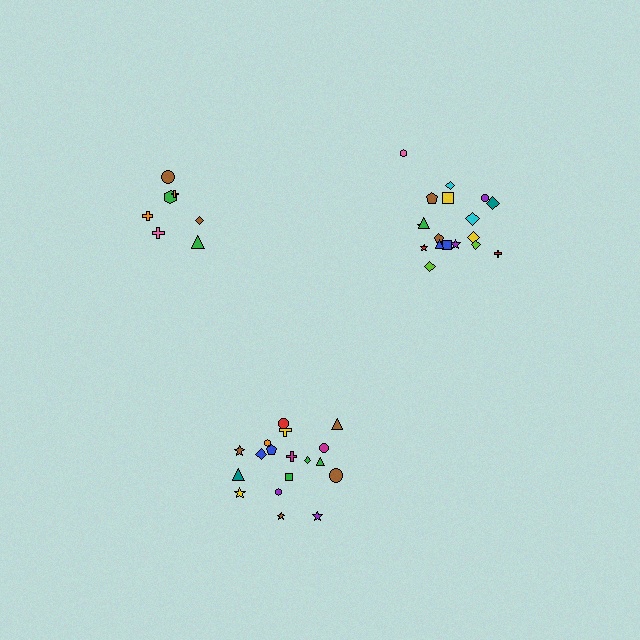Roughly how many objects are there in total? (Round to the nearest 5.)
Roughly 45 objects in total.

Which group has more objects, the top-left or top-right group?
The top-right group.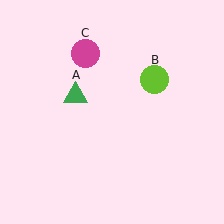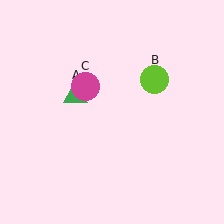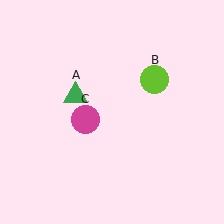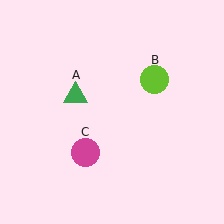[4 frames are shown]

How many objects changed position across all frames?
1 object changed position: magenta circle (object C).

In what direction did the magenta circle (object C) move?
The magenta circle (object C) moved down.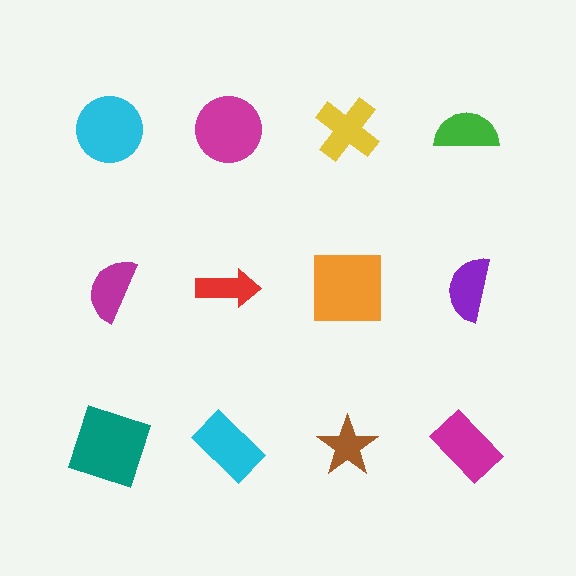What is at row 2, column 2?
A red arrow.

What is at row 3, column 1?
A teal square.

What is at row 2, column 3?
An orange square.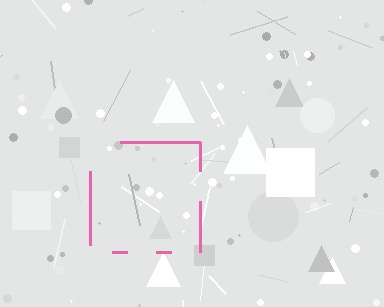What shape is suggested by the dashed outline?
The dashed outline suggests a square.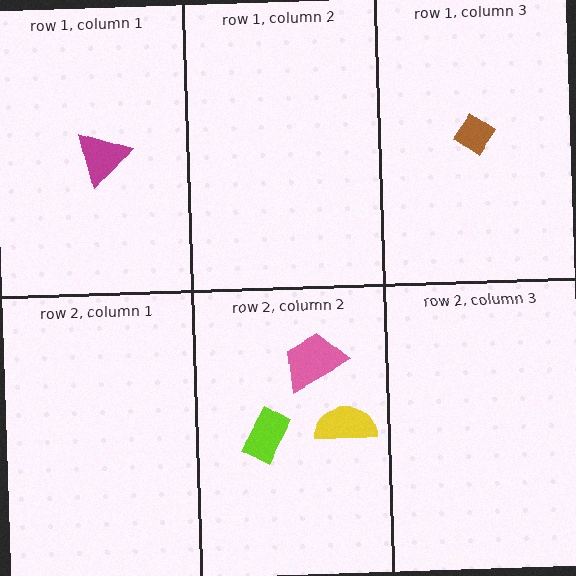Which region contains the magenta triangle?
The row 1, column 1 region.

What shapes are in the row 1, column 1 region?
The magenta triangle.